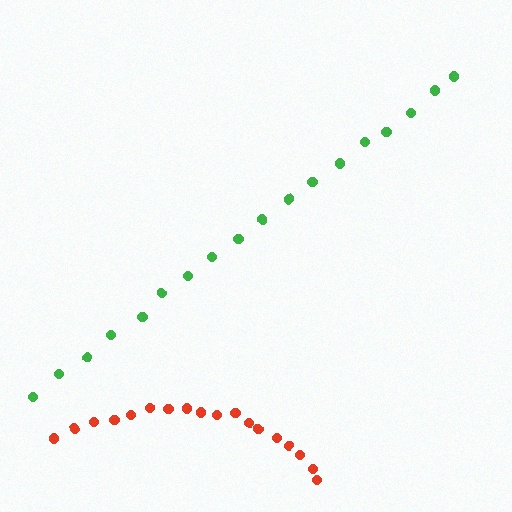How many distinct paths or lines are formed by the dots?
There are 2 distinct paths.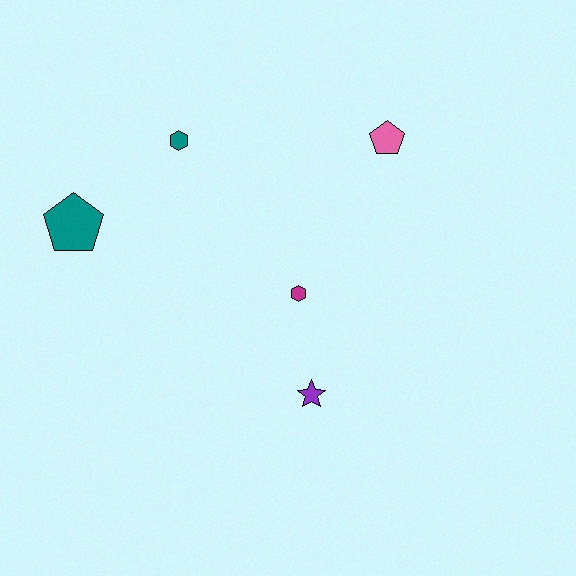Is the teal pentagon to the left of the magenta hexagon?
Yes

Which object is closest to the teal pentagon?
The teal hexagon is closest to the teal pentagon.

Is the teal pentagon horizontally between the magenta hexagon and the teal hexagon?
No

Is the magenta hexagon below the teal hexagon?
Yes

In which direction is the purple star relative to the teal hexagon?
The purple star is below the teal hexagon.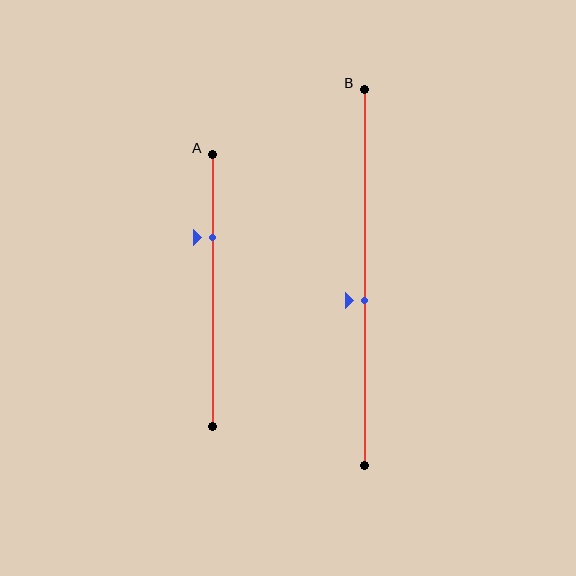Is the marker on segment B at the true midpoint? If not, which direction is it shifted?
No, the marker on segment B is shifted downward by about 6% of the segment length.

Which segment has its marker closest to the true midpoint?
Segment B has its marker closest to the true midpoint.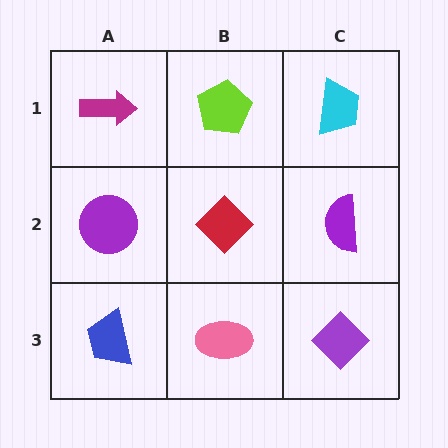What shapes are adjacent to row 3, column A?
A purple circle (row 2, column A), a pink ellipse (row 3, column B).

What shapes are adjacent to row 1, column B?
A red diamond (row 2, column B), a magenta arrow (row 1, column A), a cyan trapezoid (row 1, column C).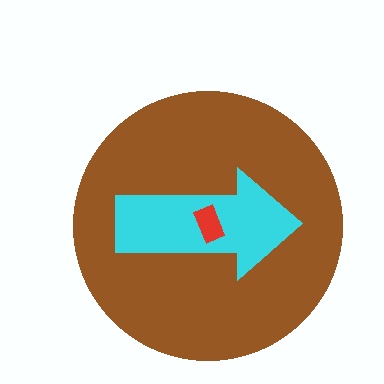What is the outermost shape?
The brown circle.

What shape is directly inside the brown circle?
The cyan arrow.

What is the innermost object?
The red rectangle.